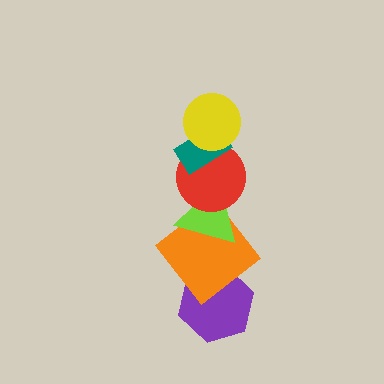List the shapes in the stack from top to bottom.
From top to bottom: the yellow circle, the teal rectangle, the red circle, the lime triangle, the orange diamond, the purple hexagon.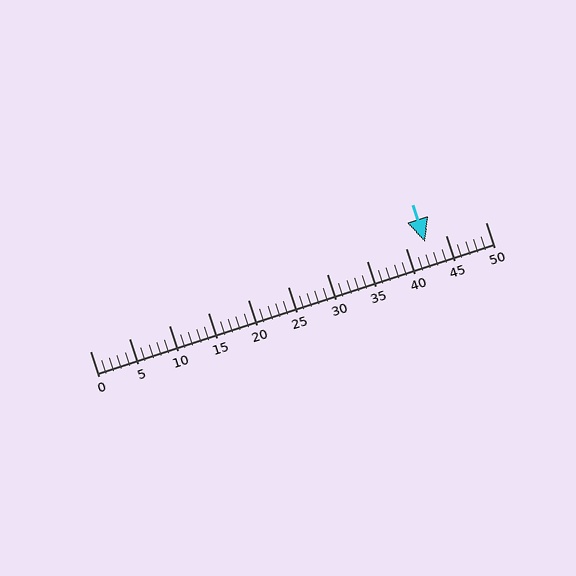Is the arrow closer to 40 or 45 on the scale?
The arrow is closer to 40.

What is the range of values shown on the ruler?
The ruler shows values from 0 to 50.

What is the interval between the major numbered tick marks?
The major tick marks are spaced 5 units apart.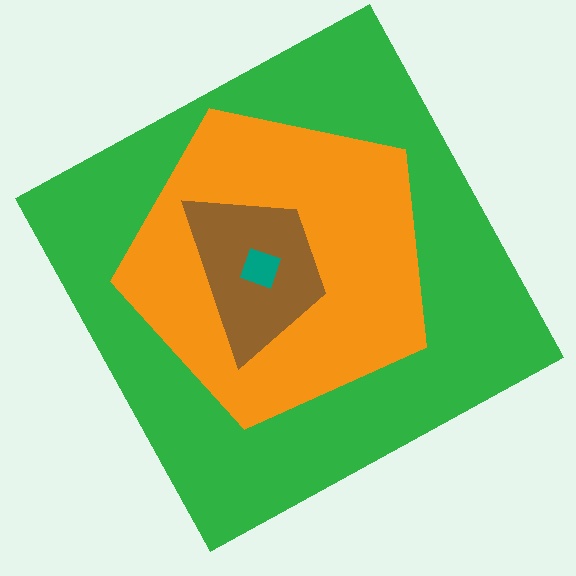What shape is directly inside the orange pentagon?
The brown trapezoid.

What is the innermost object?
The teal diamond.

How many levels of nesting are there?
4.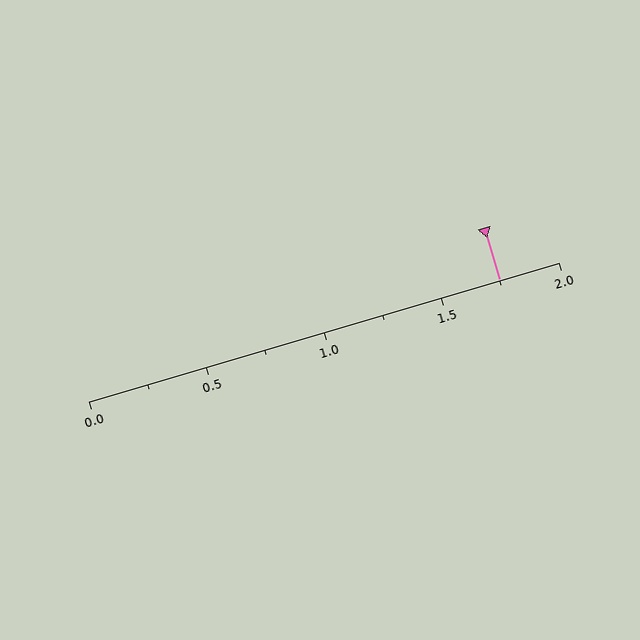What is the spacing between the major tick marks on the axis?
The major ticks are spaced 0.5 apart.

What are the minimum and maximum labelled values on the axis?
The axis runs from 0.0 to 2.0.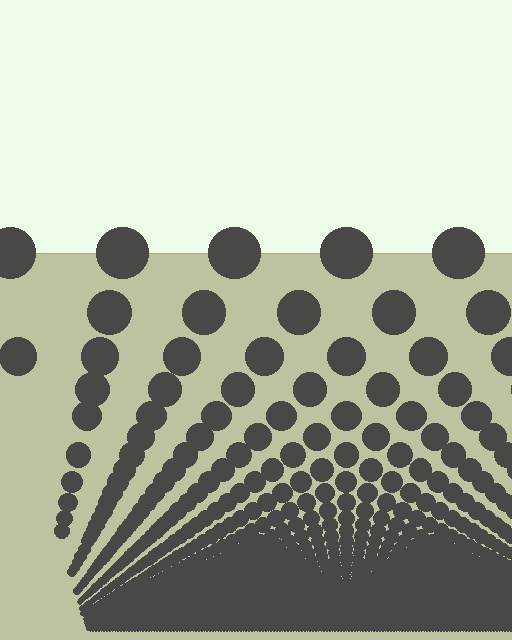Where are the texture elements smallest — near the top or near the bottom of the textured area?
Near the bottom.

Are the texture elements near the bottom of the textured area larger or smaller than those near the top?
Smaller. The gradient is inverted — elements near the bottom are smaller and denser.